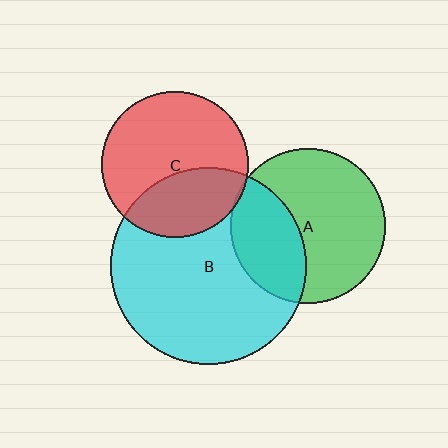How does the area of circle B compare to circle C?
Approximately 1.8 times.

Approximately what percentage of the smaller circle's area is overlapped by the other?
Approximately 35%.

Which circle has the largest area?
Circle B (cyan).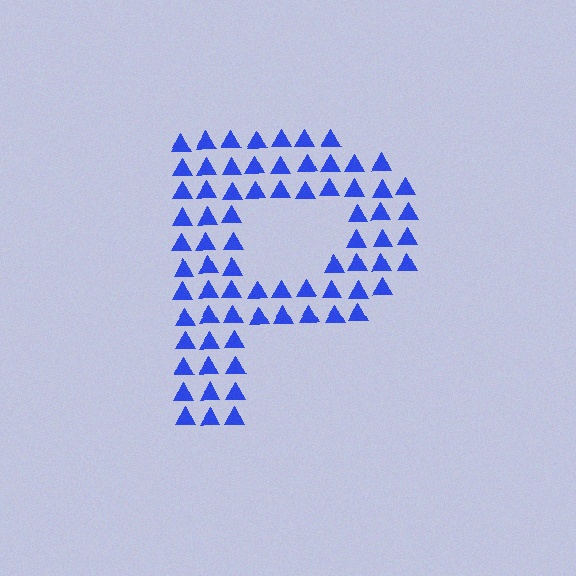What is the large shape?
The large shape is the letter P.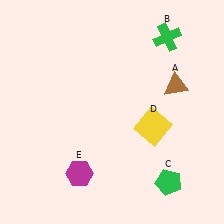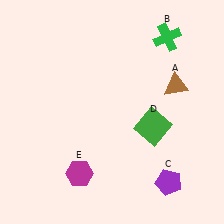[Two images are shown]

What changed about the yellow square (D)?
In Image 1, D is yellow. In Image 2, it changed to green.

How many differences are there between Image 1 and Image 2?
There are 2 differences between the two images.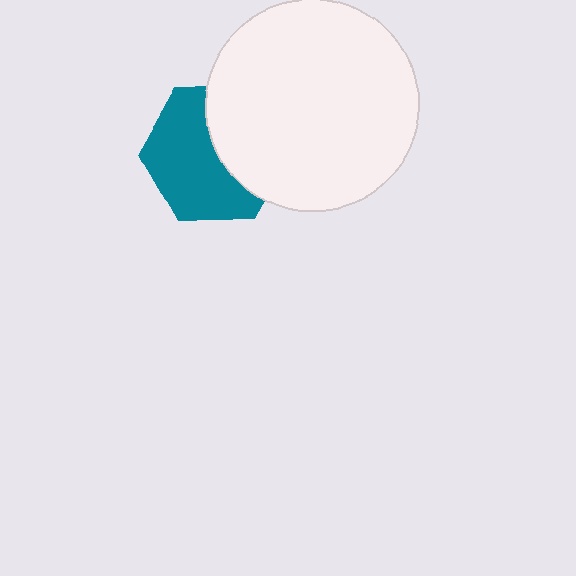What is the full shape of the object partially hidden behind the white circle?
The partially hidden object is a teal hexagon.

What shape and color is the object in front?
The object in front is a white circle.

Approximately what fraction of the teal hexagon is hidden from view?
Roughly 41% of the teal hexagon is hidden behind the white circle.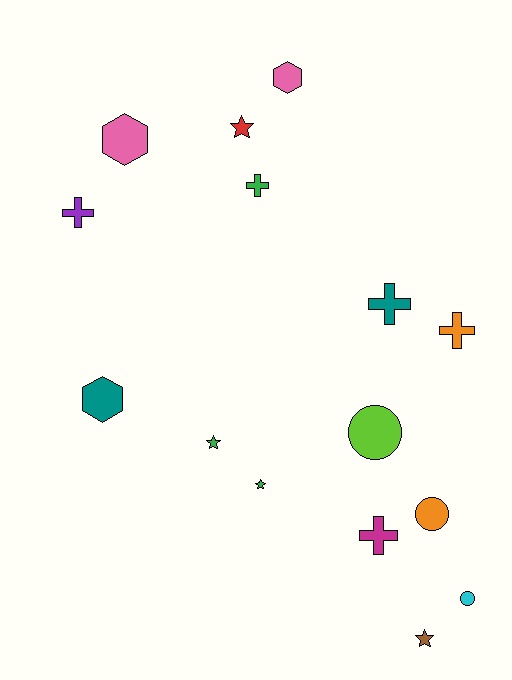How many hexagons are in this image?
There are 3 hexagons.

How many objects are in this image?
There are 15 objects.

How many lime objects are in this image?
There is 1 lime object.